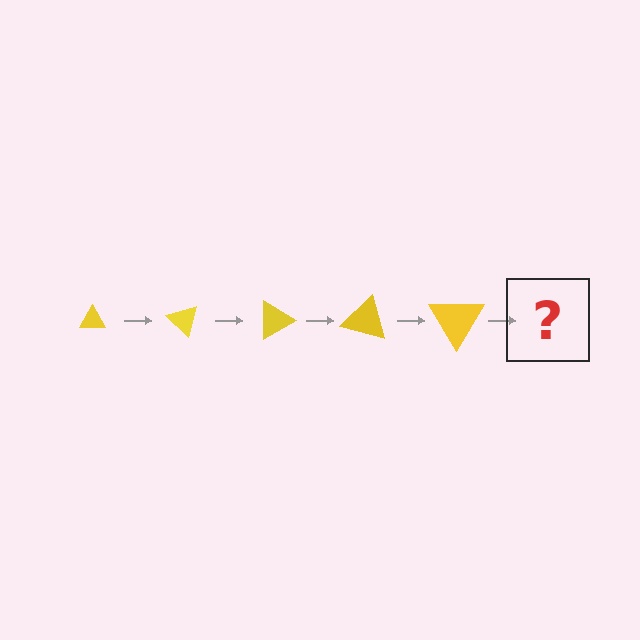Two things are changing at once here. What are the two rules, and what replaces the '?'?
The two rules are that the triangle grows larger each step and it rotates 45 degrees each step. The '?' should be a triangle, larger than the previous one and rotated 225 degrees from the start.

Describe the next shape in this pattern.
It should be a triangle, larger than the previous one and rotated 225 degrees from the start.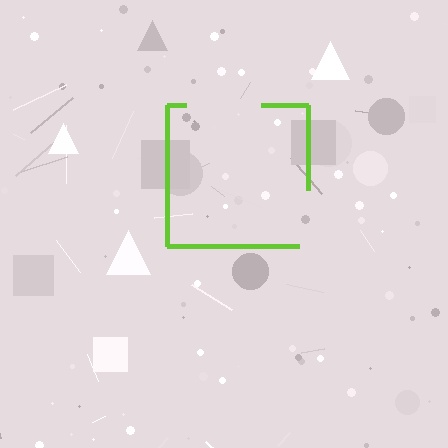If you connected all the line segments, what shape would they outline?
They would outline a square.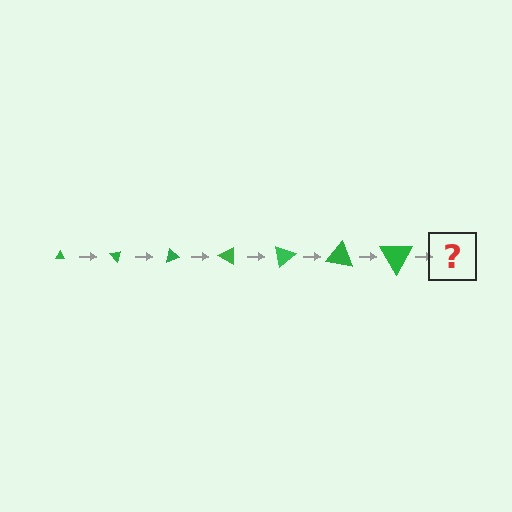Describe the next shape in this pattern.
It should be a triangle, larger than the previous one and rotated 350 degrees from the start.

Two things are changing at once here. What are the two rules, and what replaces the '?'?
The two rules are that the triangle grows larger each step and it rotates 50 degrees each step. The '?' should be a triangle, larger than the previous one and rotated 350 degrees from the start.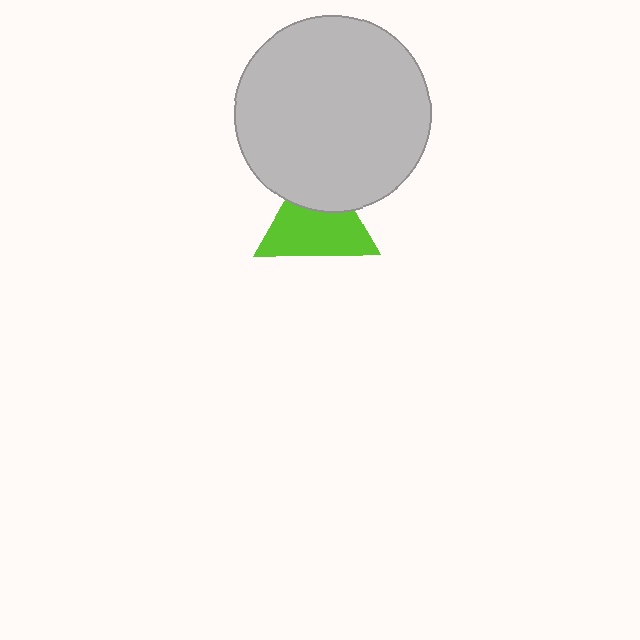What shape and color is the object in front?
The object in front is a light gray circle.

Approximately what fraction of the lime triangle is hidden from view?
Roughly 34% of the lime triangle is hidden behind the light gray circle.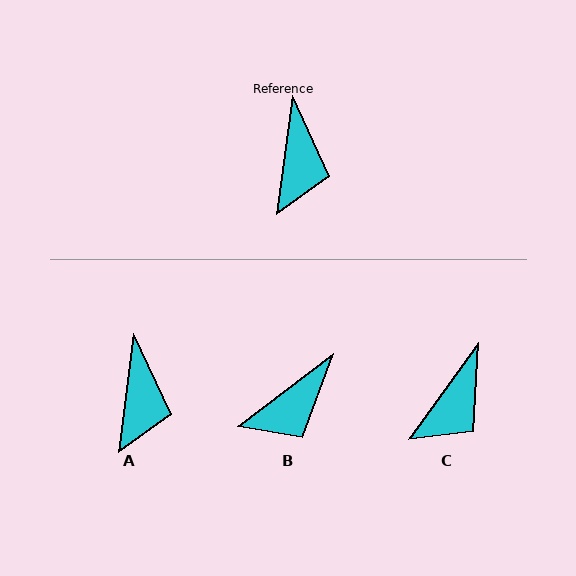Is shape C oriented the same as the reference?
No, it is off by about 28 degrees.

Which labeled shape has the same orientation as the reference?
A.